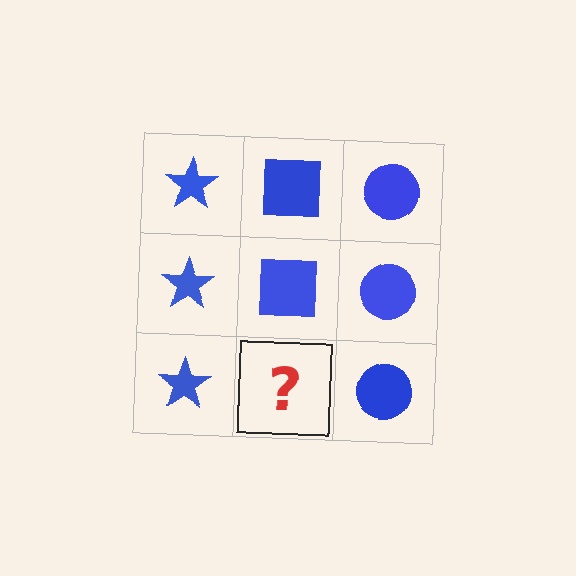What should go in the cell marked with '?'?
The missing cell should contain a blue square.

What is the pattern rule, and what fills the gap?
The rule is that each column has a consistent shape. The gap should be filled with a blue square.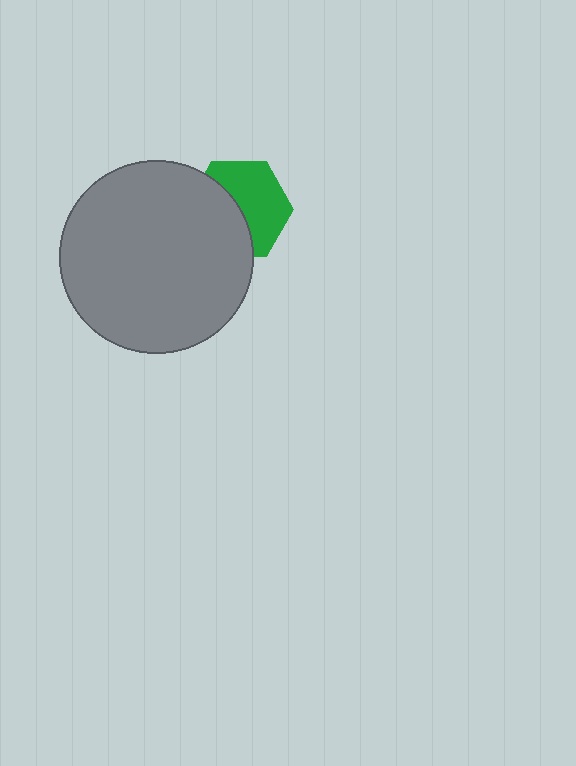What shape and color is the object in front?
The object in front is a gray circle.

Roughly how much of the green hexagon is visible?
About half of it is visible (roughly 54%).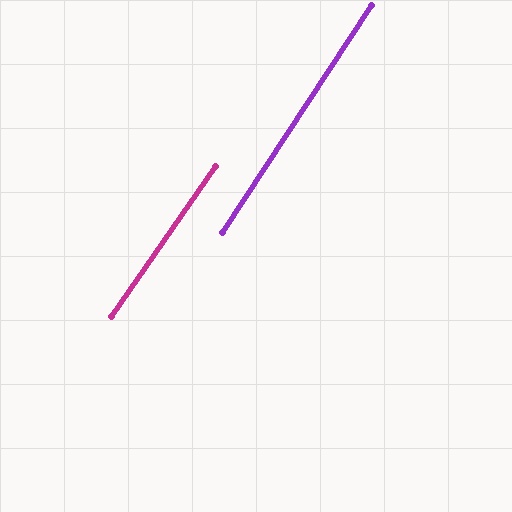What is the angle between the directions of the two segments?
Approximately 1 degree.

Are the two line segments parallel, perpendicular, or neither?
Parallel — their directions differ by only 1.4°.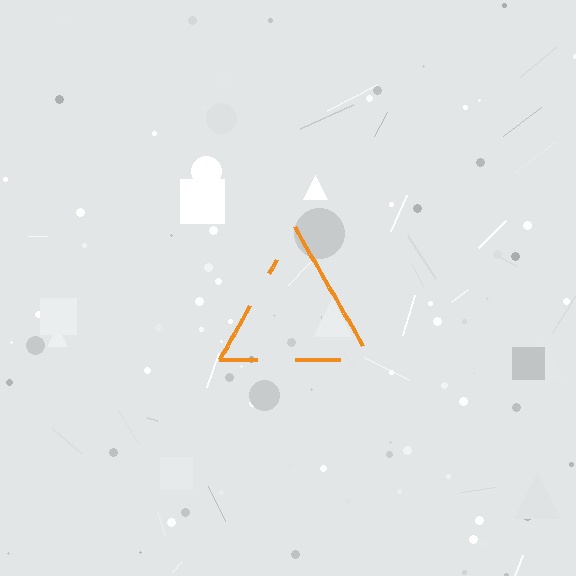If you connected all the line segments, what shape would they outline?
They would outline a triangle.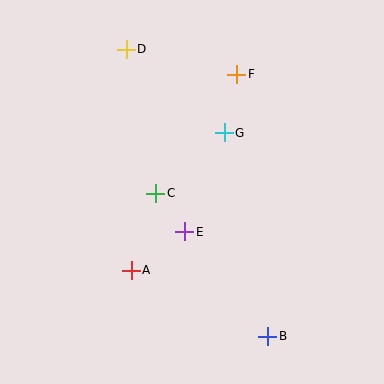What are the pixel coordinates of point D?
Point D is at (126, 49).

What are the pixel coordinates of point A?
Point A is at (131, 270).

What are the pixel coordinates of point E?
Point E is at (185, 232).